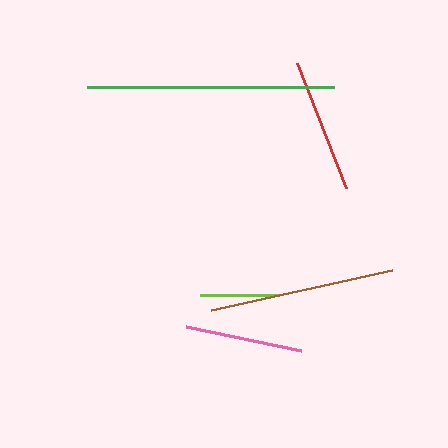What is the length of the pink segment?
The pink segment is approximately 118 pixels long.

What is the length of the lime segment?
The lime segment is approximately 78 pixels long.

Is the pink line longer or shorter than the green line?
The green line is longer than the pink line.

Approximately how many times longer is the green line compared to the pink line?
The green line is approximately 2.1 times the length of the pink line.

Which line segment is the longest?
The green line is the longest at approximately 248 pixels.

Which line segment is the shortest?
The lime line is the shortest at approximately 78 pixels.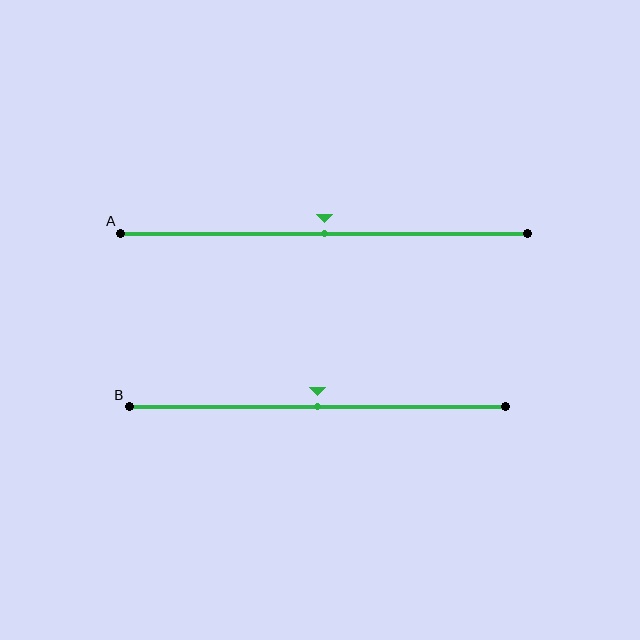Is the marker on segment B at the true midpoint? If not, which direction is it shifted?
Yes, the marker on segment B is at the true midpoint.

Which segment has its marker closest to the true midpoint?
Segment A has its marker closest to the true midpoint.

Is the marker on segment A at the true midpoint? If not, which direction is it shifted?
Yes, the marker on segment A is at the true midpoint.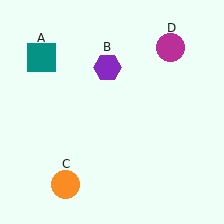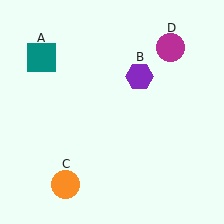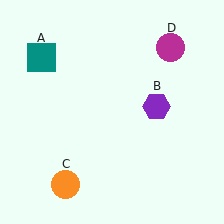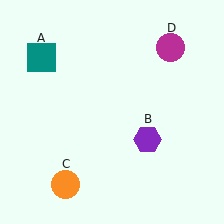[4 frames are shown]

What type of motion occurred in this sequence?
The purple hexagon (object B) rotated clockwise around the center of the scene.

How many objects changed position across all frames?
1 object changed position: purple hexagon (object B).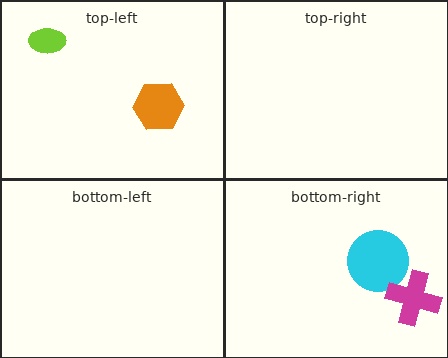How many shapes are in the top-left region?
2.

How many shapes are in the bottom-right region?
2.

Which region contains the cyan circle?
The bottom-right region.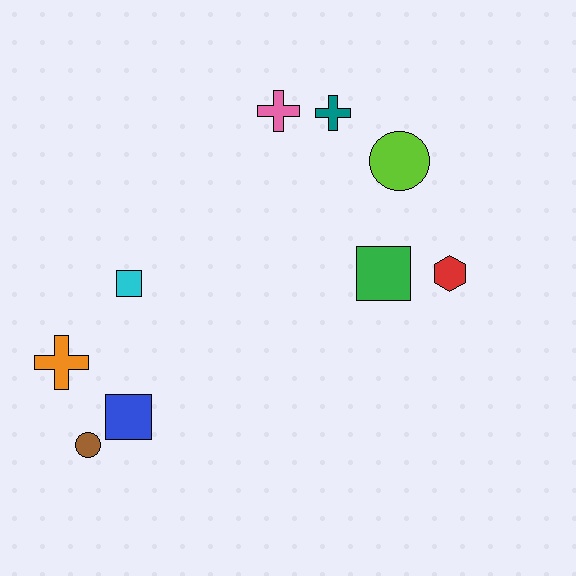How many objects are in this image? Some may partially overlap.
There are 9 objects.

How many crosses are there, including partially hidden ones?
There are 3 crosses.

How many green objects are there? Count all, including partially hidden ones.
There is 1 green object.